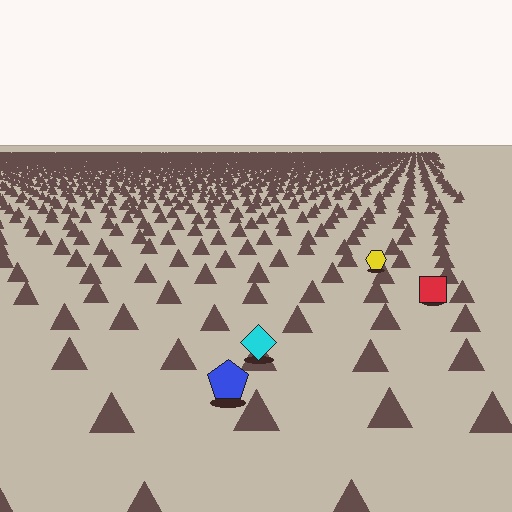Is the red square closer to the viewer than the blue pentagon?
No. The blue pentagon is closer — you can tell from the texture gradient: the ground texture is coarser near it.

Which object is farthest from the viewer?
The yellow hexagon is farthest from the viewer. It appears smaller and the ground texture around it is denser.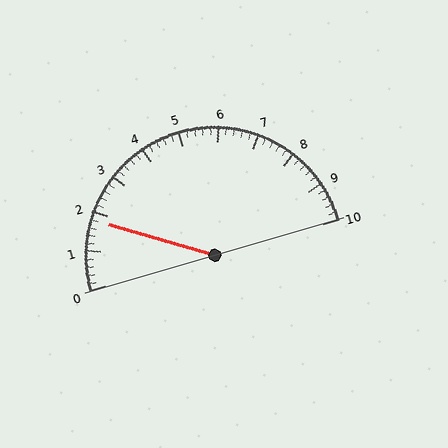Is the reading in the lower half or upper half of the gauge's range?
The reading is in the lower half of the range (0 to 10).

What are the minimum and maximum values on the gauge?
The gauge ranges from 0 to 10.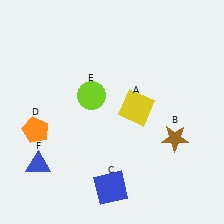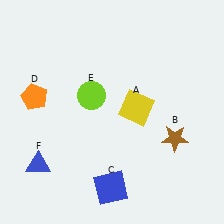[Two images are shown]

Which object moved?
The orange pentagon (D) moved up.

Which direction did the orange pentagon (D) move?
The orange pentagon (D) moved up.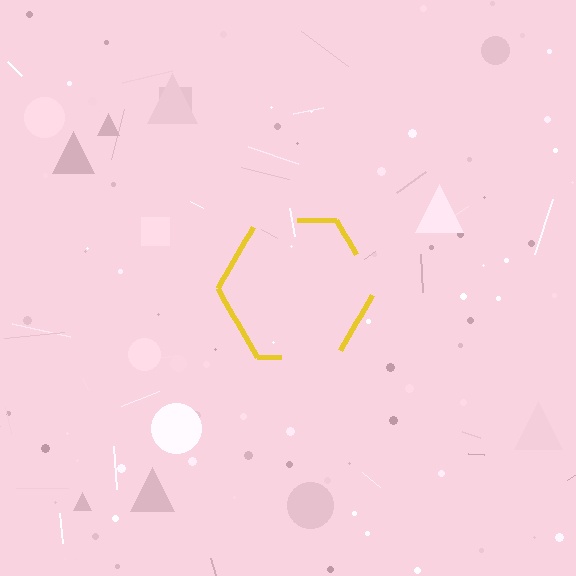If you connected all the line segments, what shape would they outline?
They would outline a hexagon.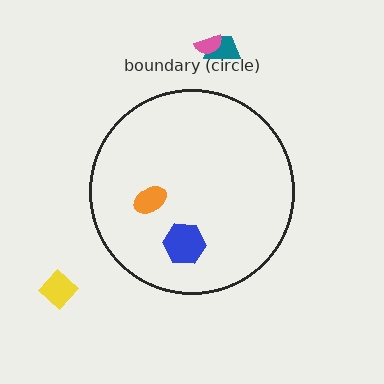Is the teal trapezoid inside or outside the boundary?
Outside.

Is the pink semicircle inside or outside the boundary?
Outside.